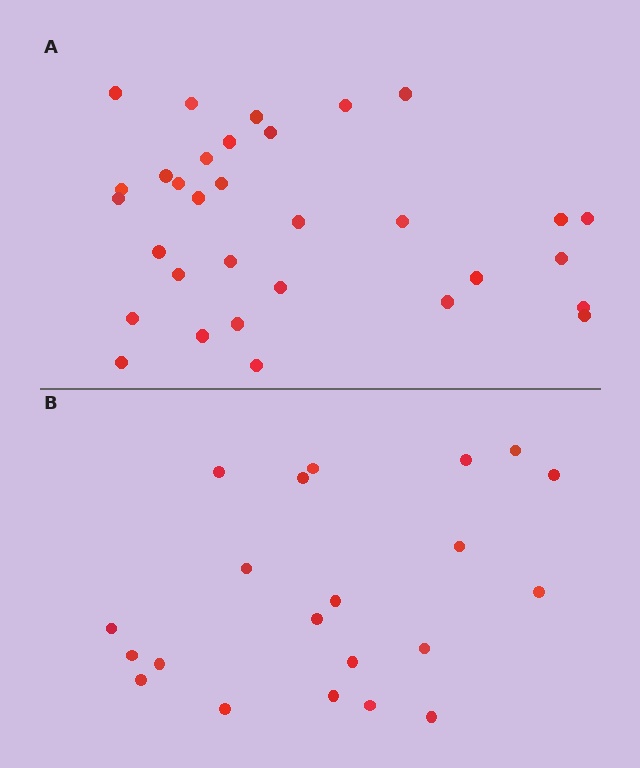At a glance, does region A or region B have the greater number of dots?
Region A (the top region) has more dots.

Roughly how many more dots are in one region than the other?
Region A has roughly 12 or so more dots than region B.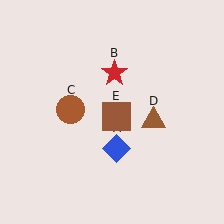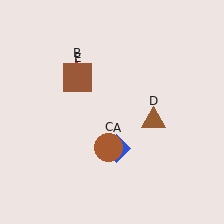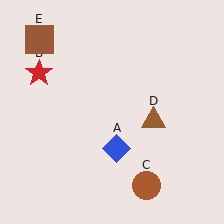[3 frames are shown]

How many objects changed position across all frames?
3 objects changed position: red star (object B), brown circle (object C), brown square (object E).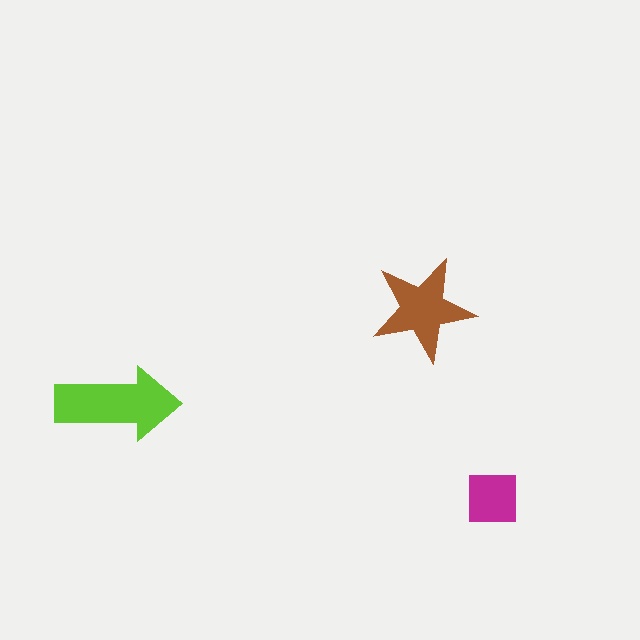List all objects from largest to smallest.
The lime arrow, the brown star, the magenta square.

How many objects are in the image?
There are 3 objects in the image.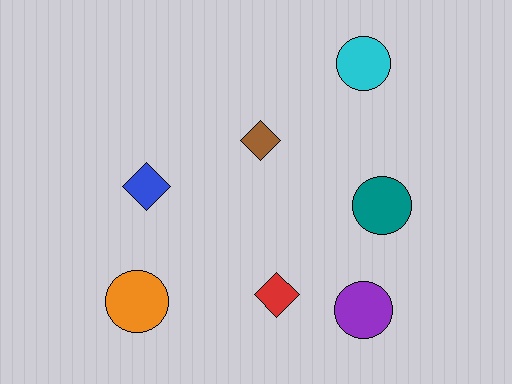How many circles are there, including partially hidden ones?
There are 4 circles.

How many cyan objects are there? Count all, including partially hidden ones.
There is 1 cyan object.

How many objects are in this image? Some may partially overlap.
There are 7 objects.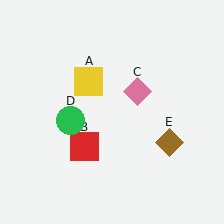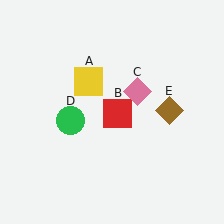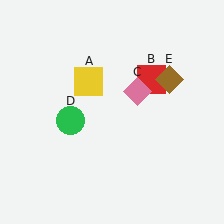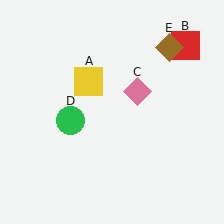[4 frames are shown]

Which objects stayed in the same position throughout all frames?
Yellow square (object A) and pink diamond (object C) and green circle (object D) remained stationary.